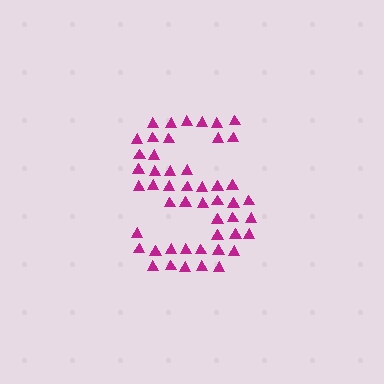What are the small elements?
The small elements are triangles.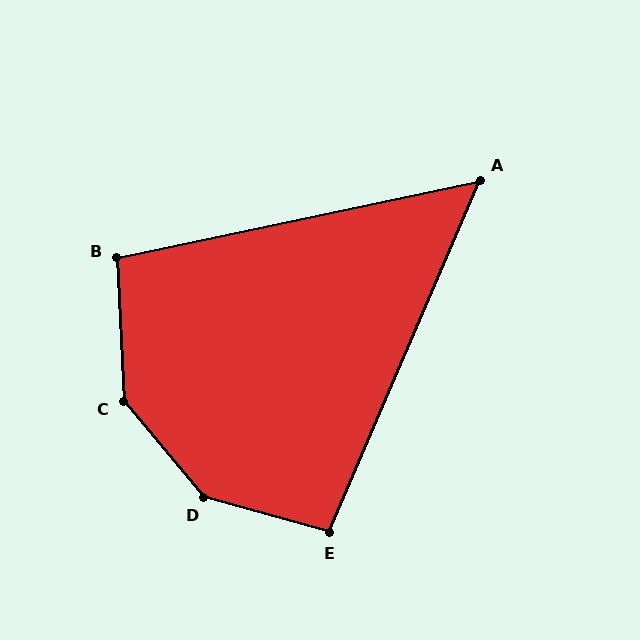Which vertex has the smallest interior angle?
A, at approximately 55 degrees.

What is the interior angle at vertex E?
Approximately 98 degrees (obtuse).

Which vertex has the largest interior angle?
D, at approximately 145 degrees.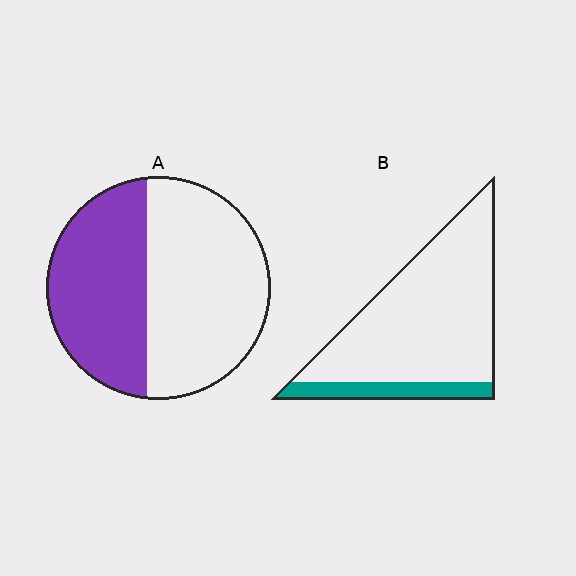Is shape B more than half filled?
No.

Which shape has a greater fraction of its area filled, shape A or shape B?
Shape A.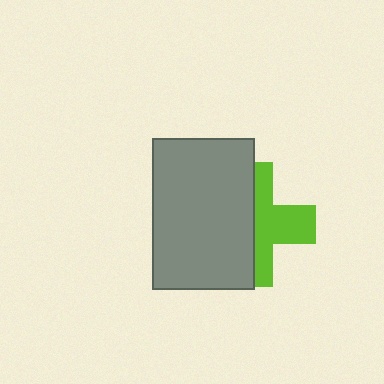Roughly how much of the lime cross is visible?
About half of it is visible (roughly 47%).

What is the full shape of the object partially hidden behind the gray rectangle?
The partially hidden object is a lime cross.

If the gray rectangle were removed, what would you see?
You would see the complete lime cross.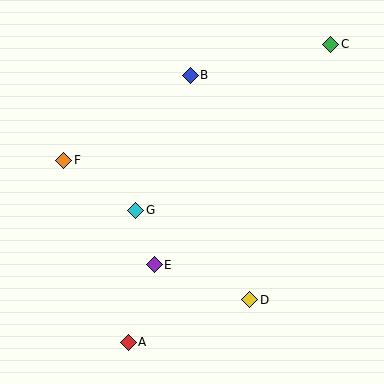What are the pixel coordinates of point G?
Point G is at (136, 210).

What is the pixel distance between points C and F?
The distance between C and F is 291 pixels.